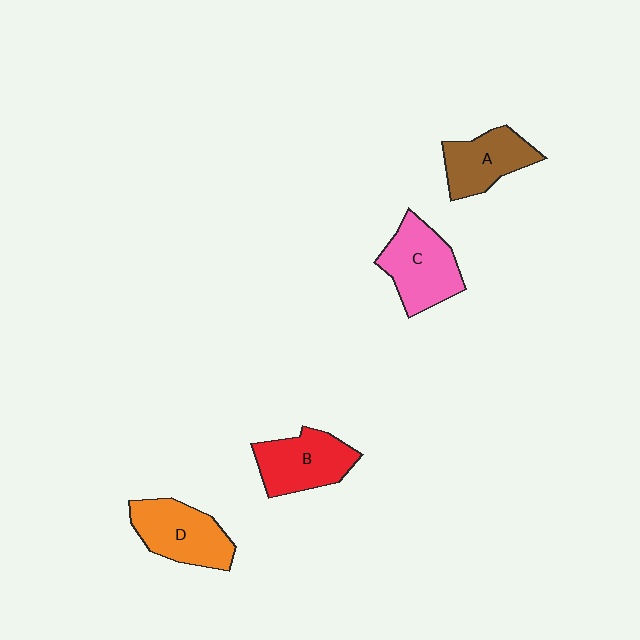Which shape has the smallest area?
Shape A (brown).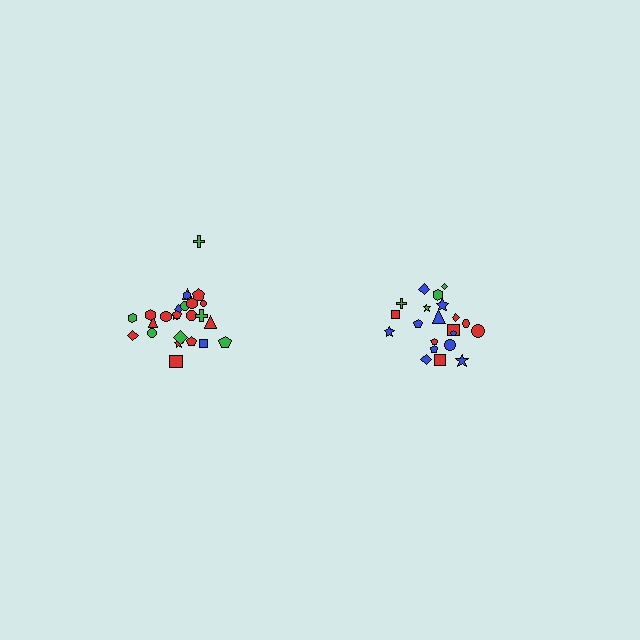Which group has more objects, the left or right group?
The left group.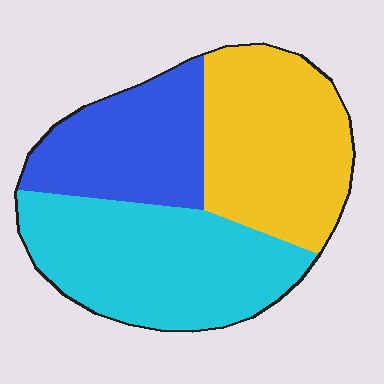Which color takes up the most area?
Cyan, at roughly 40%.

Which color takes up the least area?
Blue, at roughly 25%.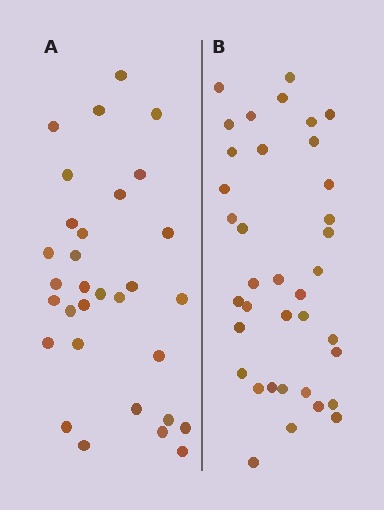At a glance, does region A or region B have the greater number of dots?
Region B (the right region) has more dots.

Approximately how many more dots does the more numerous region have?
Region B has about 6 more dots than region A.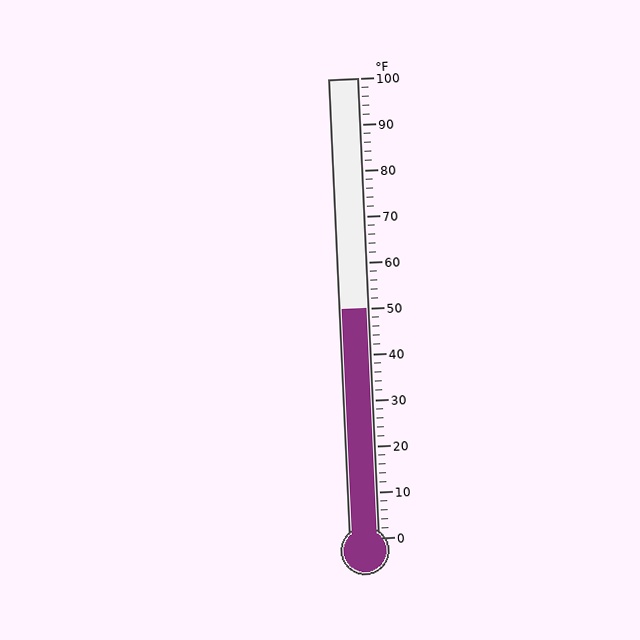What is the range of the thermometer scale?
The thermometer scale ranges from 0°F to 100°F.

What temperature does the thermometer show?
The thermometer shows approximately 50°F.